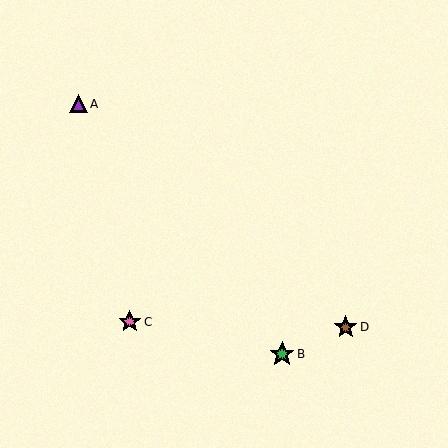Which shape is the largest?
The green star (labeled B) is the largest.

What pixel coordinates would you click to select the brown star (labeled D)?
Click at (346, 327) to select the brown star D.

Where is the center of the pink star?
The center of the pink star is at (130, 322).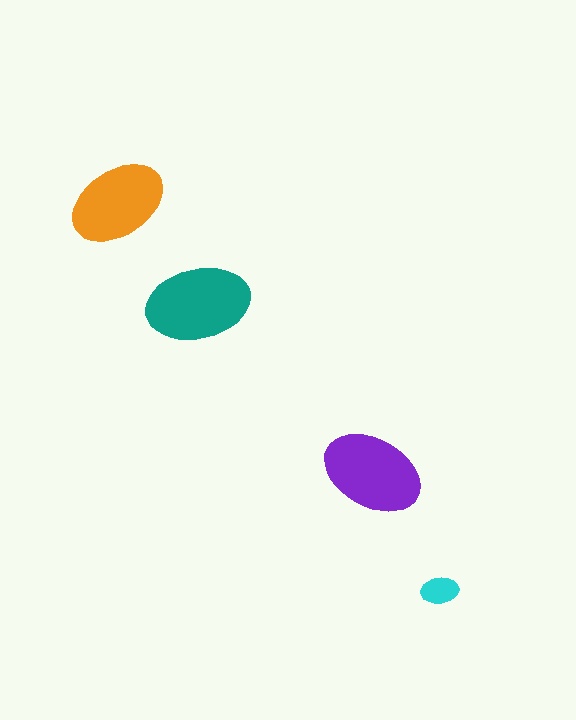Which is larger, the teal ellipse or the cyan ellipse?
The teal one.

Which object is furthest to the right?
The cyan ellipse is rightmost.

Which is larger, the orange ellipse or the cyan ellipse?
The orange one.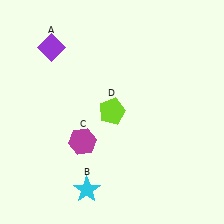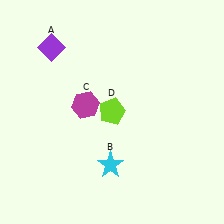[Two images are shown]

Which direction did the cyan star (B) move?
The cyan star (B) moved up.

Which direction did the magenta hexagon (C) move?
The magenta hexagon (C) moved up.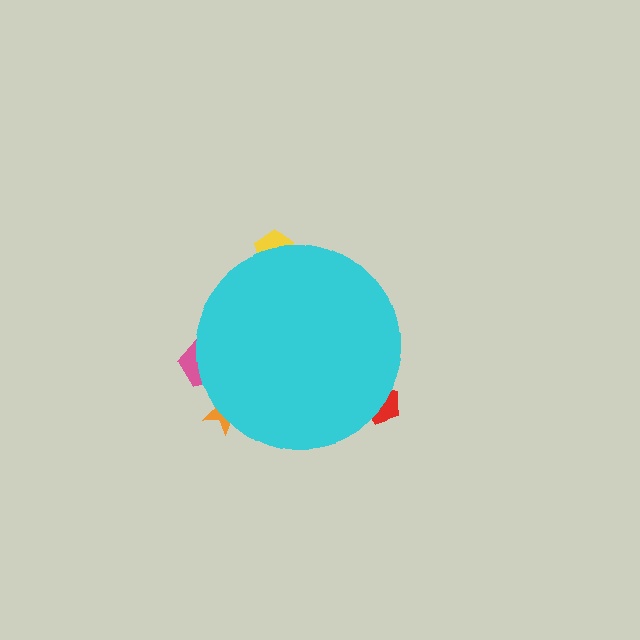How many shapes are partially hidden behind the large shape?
4 shapes are partially hidden.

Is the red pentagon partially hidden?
Yes, the red pentagon is partially hidden behind the cyan circle.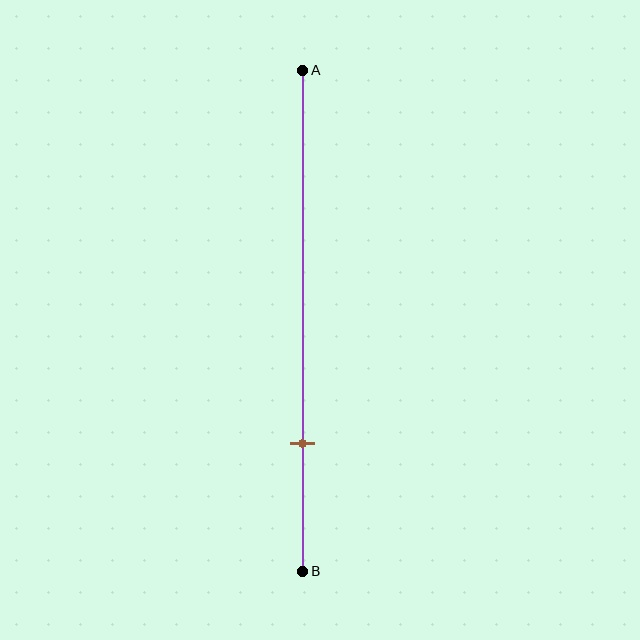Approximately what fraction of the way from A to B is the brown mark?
The brown mark is approximately 75% of the way from A to B.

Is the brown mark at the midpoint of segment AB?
No, the mark is at about 75% from A, not at the 50% midpoint.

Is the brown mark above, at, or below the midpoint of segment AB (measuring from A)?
The brown mark is below the midpoint of segment AB.